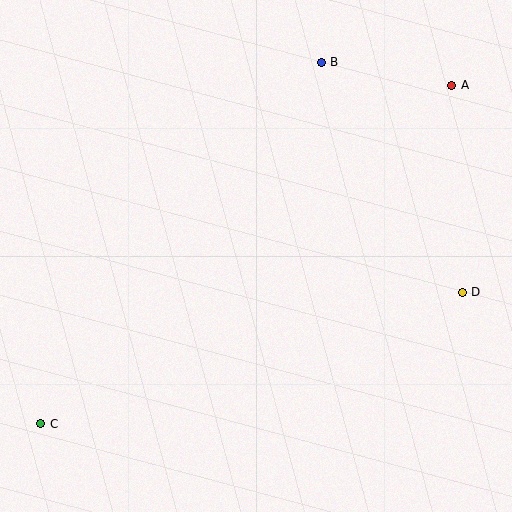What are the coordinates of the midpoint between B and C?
The midpoint between B and C is at (181, 243).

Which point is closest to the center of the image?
Point B at (321, 62) is closest to the center.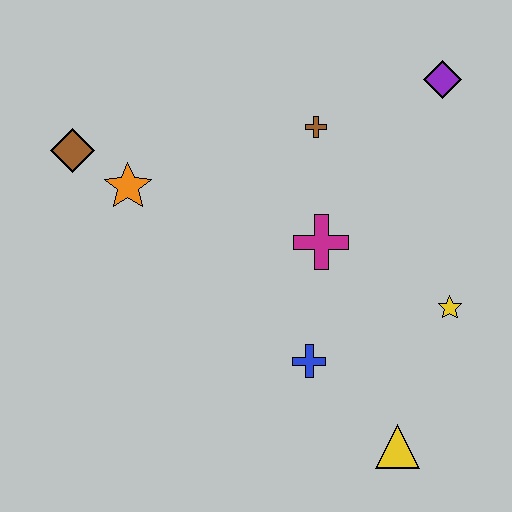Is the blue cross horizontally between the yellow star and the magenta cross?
No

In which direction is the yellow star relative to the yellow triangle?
The yellow star is above the yellow triangle.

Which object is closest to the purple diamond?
The brown cross is closest to the purple diamond.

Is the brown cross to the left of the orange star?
No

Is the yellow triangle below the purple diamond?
Yes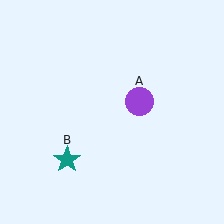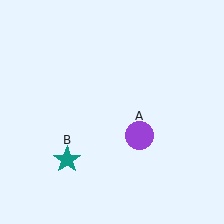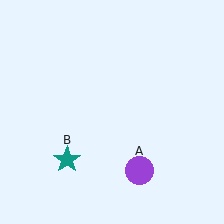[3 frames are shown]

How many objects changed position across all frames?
1 object changed position: purple circle (object A).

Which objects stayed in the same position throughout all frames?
Teal star (object B) remained stationary.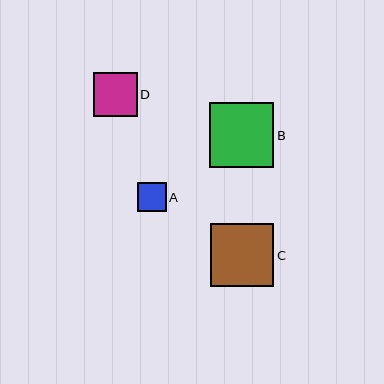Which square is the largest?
Square B is the largest with a size of approximately 64 pixels.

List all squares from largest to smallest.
From largest to smallest: B, C, D, A.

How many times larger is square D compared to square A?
Square D is approximately 1.5 times the size of square A.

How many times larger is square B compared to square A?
Square B is approximately 2.2 times the size of square A.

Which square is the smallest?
Square A is the smallest with a size of approximately 29 pixels.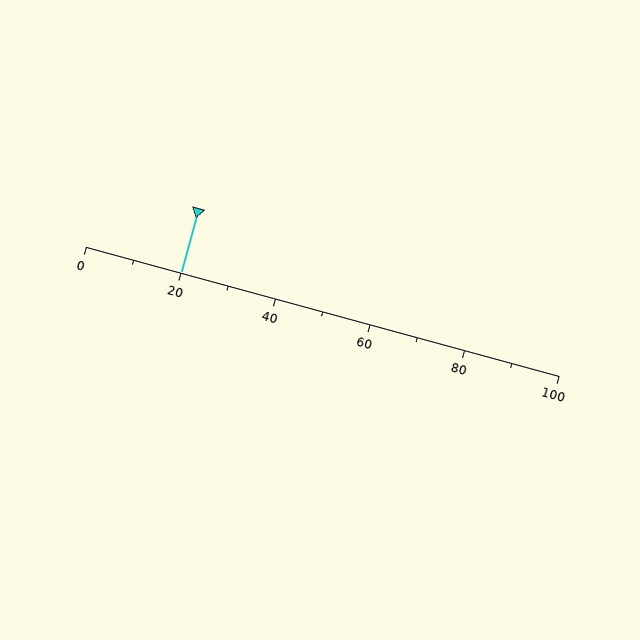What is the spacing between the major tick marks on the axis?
The major ticks are spaced 20 apart.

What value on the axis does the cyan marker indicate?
The marker indicates approximately 20.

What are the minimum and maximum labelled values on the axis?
The axis runs from 0 to 100.